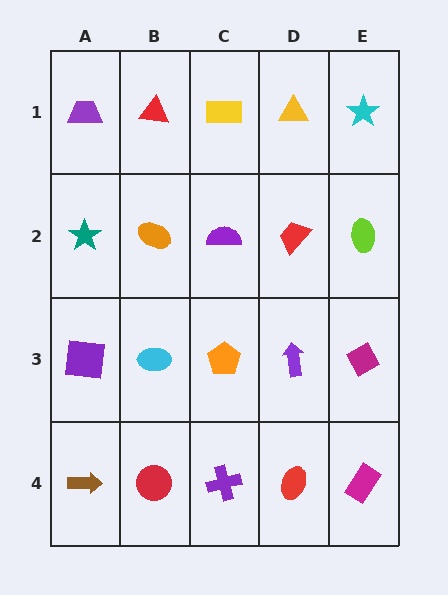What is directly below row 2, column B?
A cyan ellipse.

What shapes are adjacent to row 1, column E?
A lime ellipse (row 2, column E), a yellow triangle (row 1, column D).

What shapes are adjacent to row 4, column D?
A purple arrow (row 3, column D), a purple cross (row 4, column C), a magenta rectangle (row 4, column E).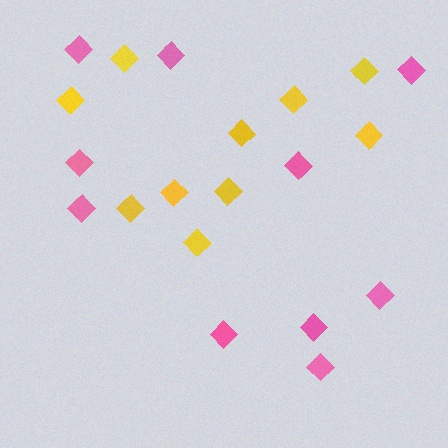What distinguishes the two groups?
There are 2 groups: one group of yellow diamonds (10) and one group of pink diamonds (10).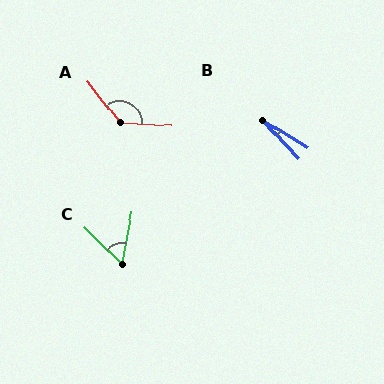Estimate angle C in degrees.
Approximately 57 degrees.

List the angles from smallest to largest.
B (15°), C (57°), A (131°).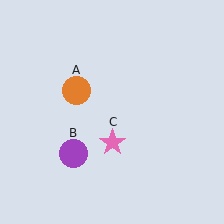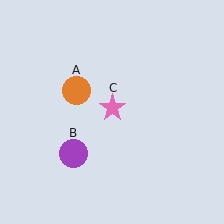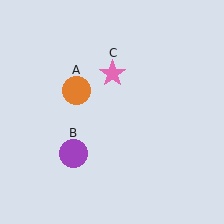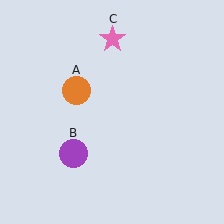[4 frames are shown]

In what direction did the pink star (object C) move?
The pink star (object C) moved up.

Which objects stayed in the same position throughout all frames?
Orange circle (object A) and purple circle (object B) remained stationary.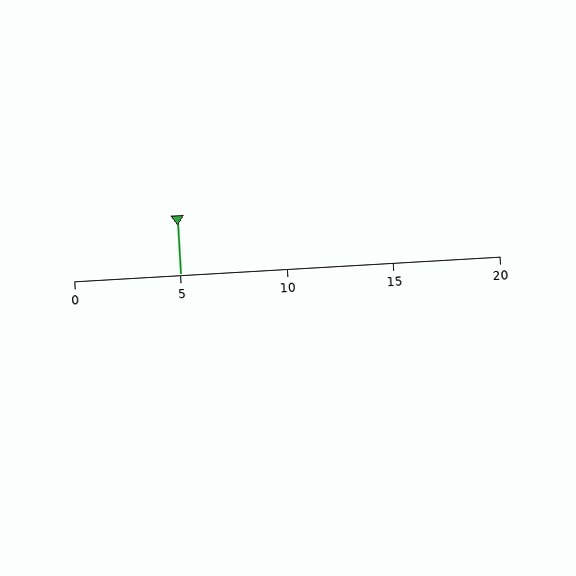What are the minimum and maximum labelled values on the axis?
The axis runs from 0 to 20.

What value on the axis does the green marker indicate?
The marker indicates approximately 5.